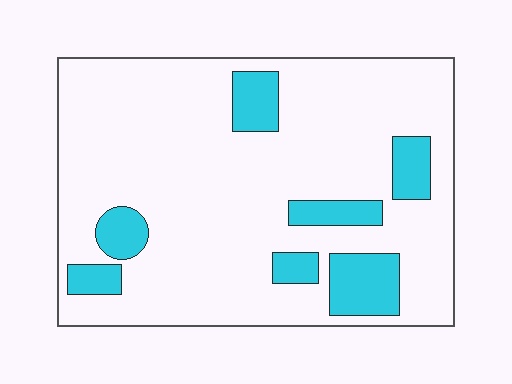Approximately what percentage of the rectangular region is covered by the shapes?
Approximately 15%.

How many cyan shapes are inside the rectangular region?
7.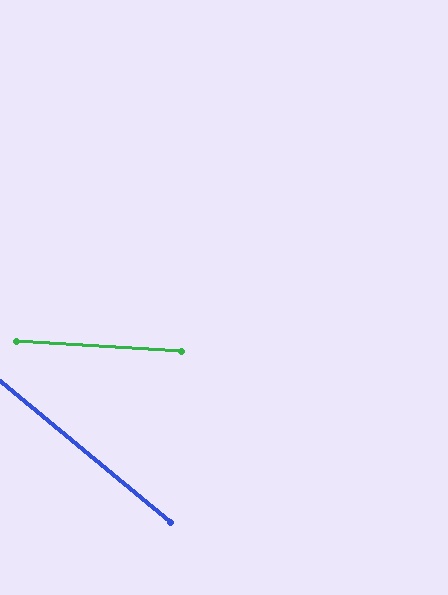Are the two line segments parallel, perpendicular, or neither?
Neither parallel nor perpendicular — they differ by about 36°.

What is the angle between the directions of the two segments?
Approximately 36 degrees.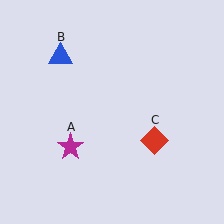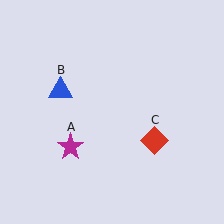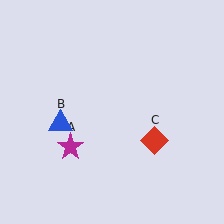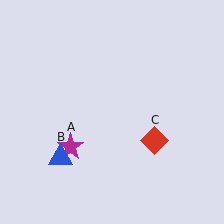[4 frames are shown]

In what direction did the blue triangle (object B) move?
The blue triangle (object B) moved down.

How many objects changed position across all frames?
1 object changed position: blue triangle (object B).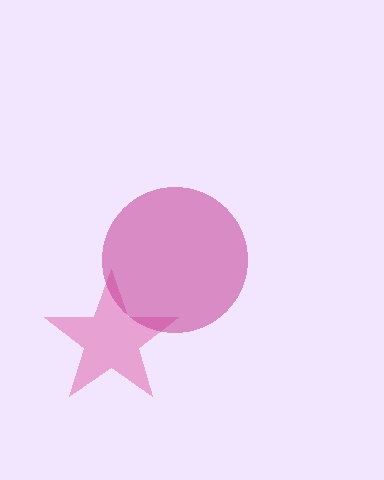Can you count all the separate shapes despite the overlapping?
Yes, there are 2 separate shapes.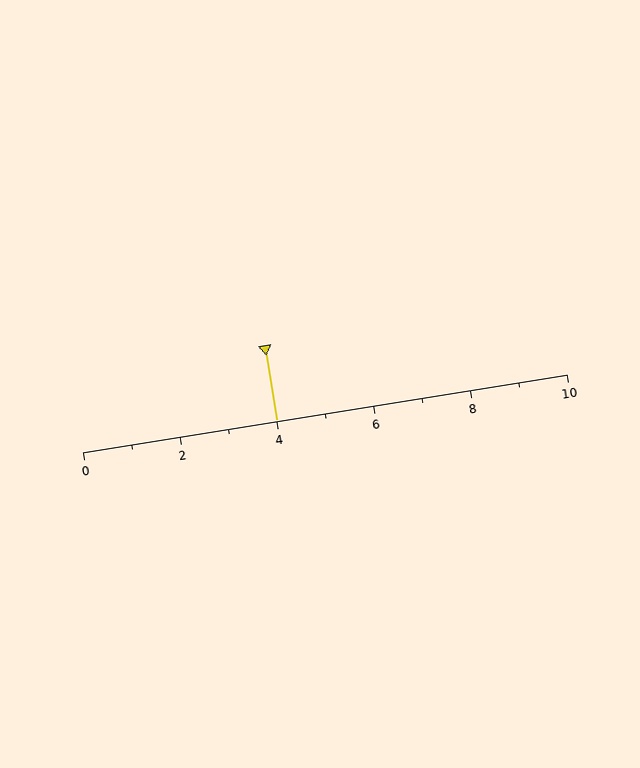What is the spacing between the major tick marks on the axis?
The major ticks are spaced 2 apart.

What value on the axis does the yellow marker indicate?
The marker indicates approximately 4.